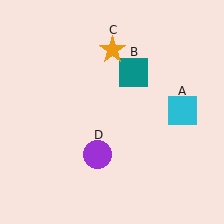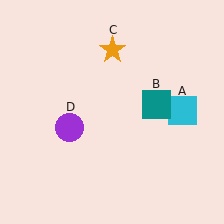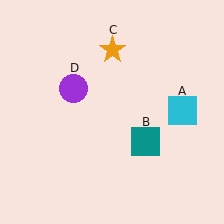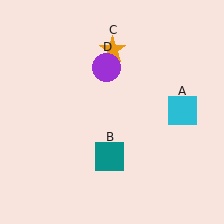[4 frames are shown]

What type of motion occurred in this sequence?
The teal square (object B), purple circle (object D) rotated clockwise around the center of the scene.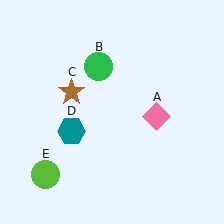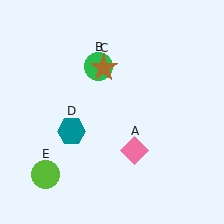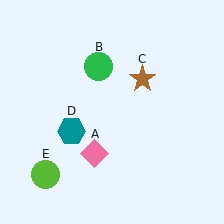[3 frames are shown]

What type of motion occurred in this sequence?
The pink diamond (object A), brown star (object C) rotated clockwise around the center of the scene.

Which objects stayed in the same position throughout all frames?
Green circle (object B) and teal hexagon (object D) and lime circle (object E) remained stationary.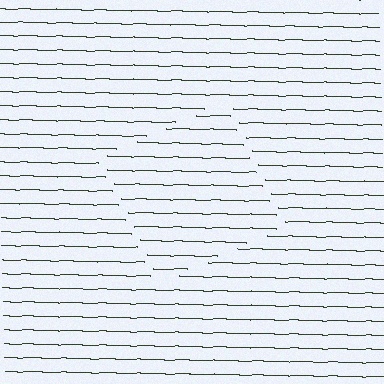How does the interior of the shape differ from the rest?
The interior of the shape contains the same grating, shifted by half a period — the contour is defined by the phase discontinuity where line-ends from the inner and outer gratings abut.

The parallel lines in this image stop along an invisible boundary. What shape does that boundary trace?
An illusory square. The interior of the shape contains the same grating, shifted by half a period — the contour is defined by the phase discontinuity where line-ends from the inner and outer gratings abut.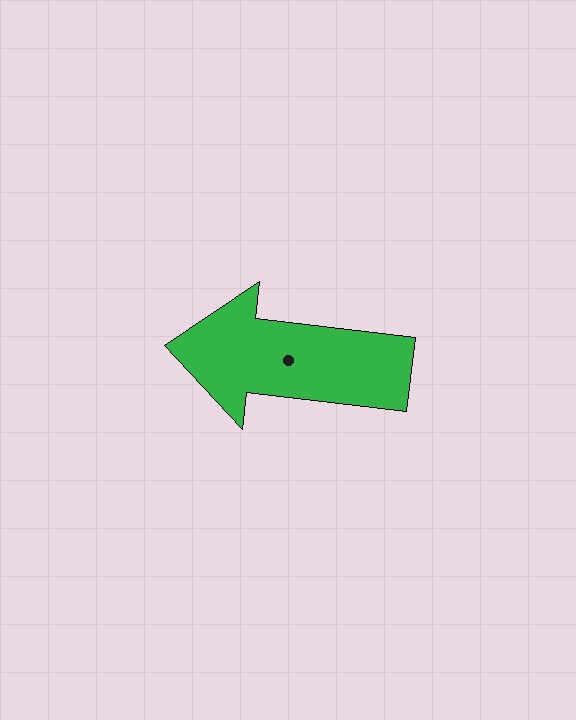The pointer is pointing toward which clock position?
Roughly 9 o'clock.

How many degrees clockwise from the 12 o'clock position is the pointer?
Approximately 277 degrees.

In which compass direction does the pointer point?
West.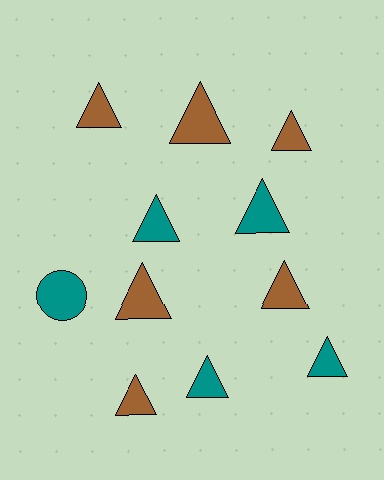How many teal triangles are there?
There are 4 teal triangles.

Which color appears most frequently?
Brown, with 6 objects.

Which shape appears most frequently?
Triangle, with 10 objects.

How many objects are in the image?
There are 11 objects.